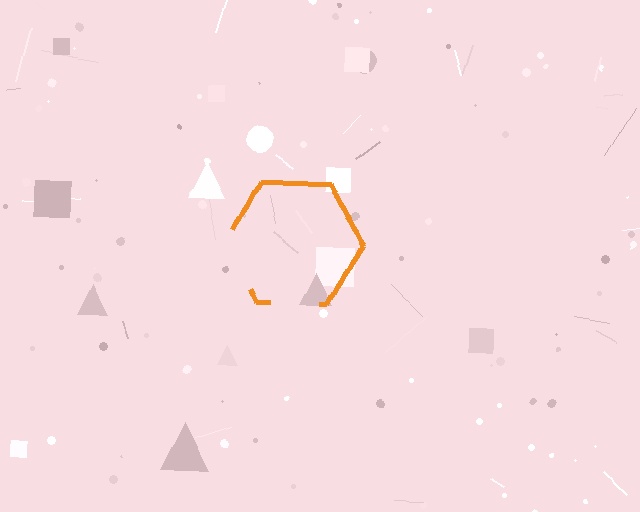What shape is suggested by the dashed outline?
The dashed outline suggests a hexagon.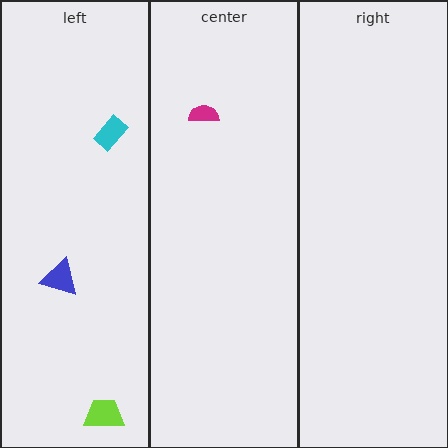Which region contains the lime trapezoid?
The left region.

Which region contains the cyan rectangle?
The left region.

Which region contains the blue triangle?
The left region.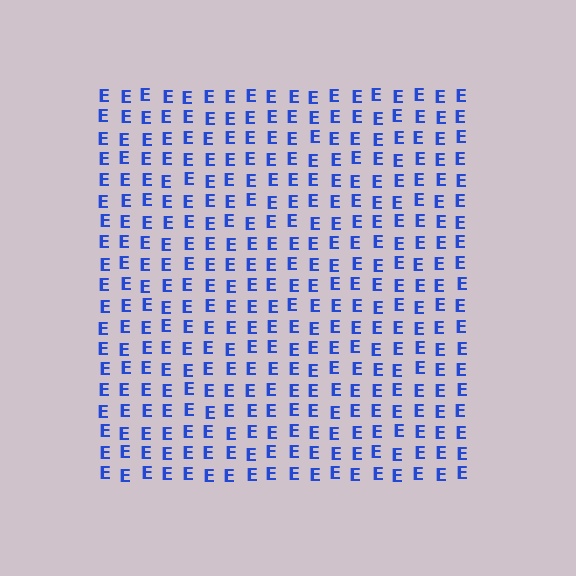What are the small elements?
The small elements are letter E's.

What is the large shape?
The large shape is a square.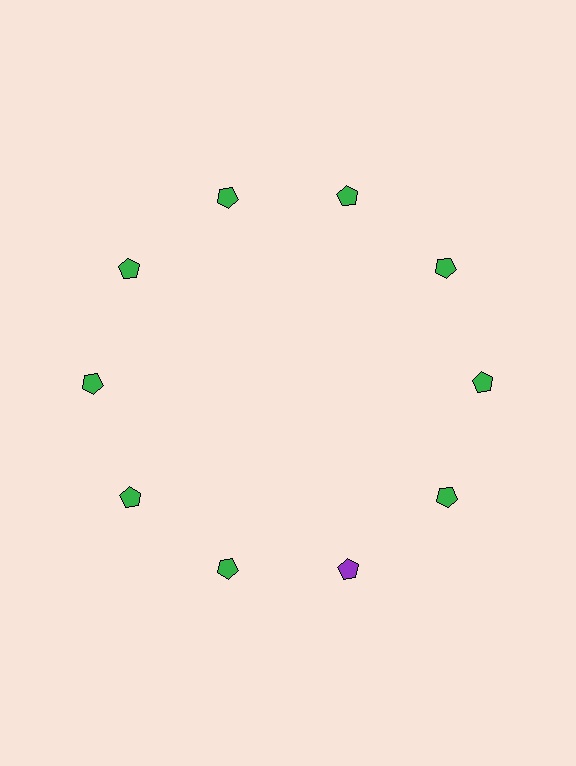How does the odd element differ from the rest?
It has a different color: purple instead of green.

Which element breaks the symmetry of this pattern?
The purple pentagon at roughly the 5 o'clock position breaks the symmetry. All other shapes are green pentagons.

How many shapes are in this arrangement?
There are 10 shapes arranged in a ring pattern.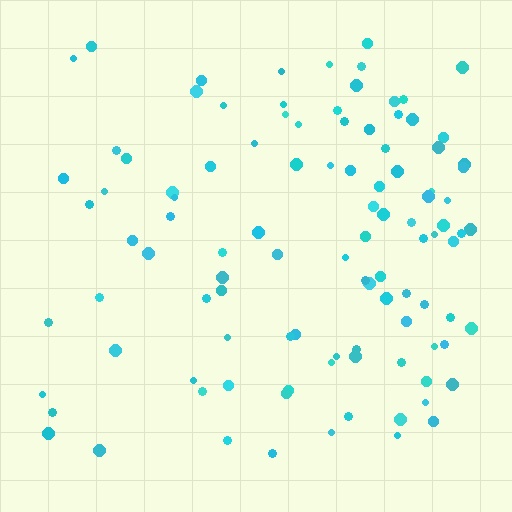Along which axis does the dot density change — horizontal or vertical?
Horizontal.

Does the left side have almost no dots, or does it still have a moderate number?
Still a moderate number, just noticeably fewer than the right.